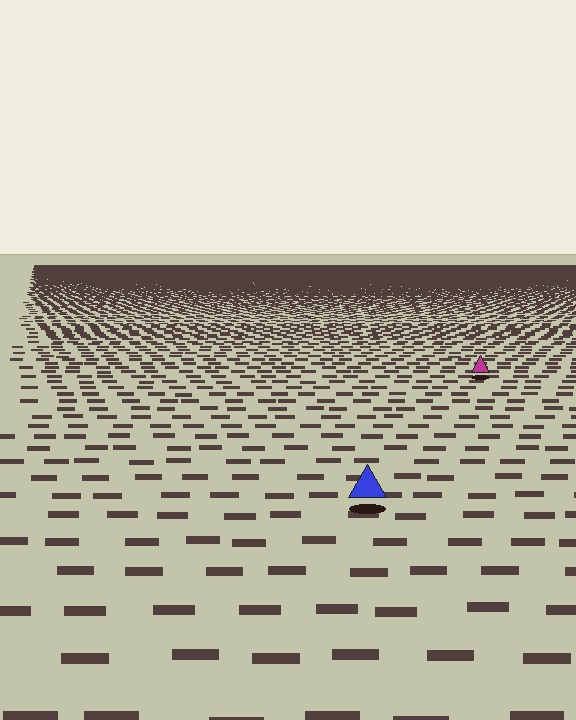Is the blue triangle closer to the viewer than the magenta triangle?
Yes. The blue triangle is closer — you can tell from the texture gradient: the ground texture is coarser near it.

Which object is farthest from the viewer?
The magenta triangle is farthest from the viewer. It appears smaller and the ground texture around it is denser.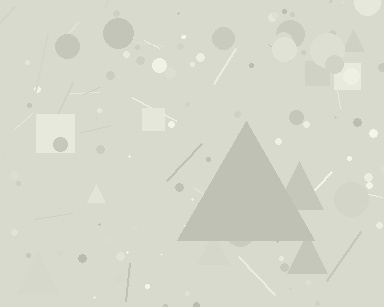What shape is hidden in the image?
A triangle is hidden in the image.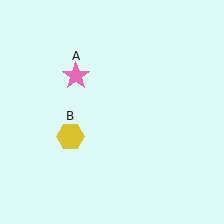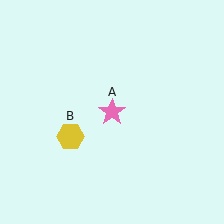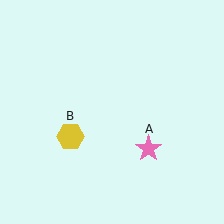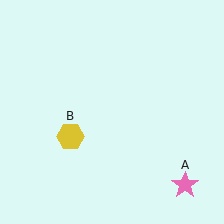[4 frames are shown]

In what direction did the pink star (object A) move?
The pink star (object A) moved down and to the right.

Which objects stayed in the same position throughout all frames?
Yellow hexagon (object B) remained stationary.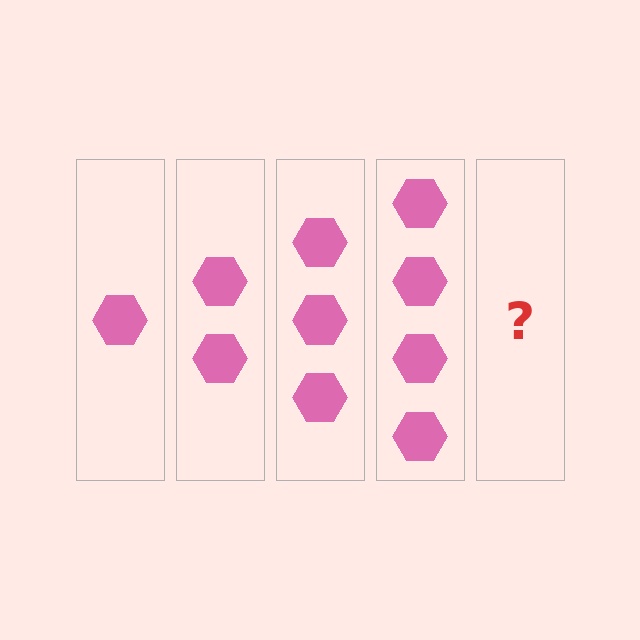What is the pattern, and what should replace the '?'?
The pattern is that each step adds one more hexagon. The '?' should be 5 hexagons.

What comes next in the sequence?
The next element should be 5 hexagons.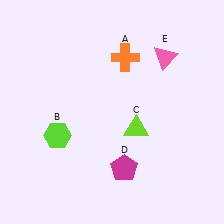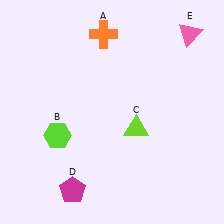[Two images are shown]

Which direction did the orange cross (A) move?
The orange cross (A) moved up.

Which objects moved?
The objects that moved are: the orange cross (A), the magenta pentagon (D), the pink triangle (E).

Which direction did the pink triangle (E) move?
The pink triangle (E) moved right.